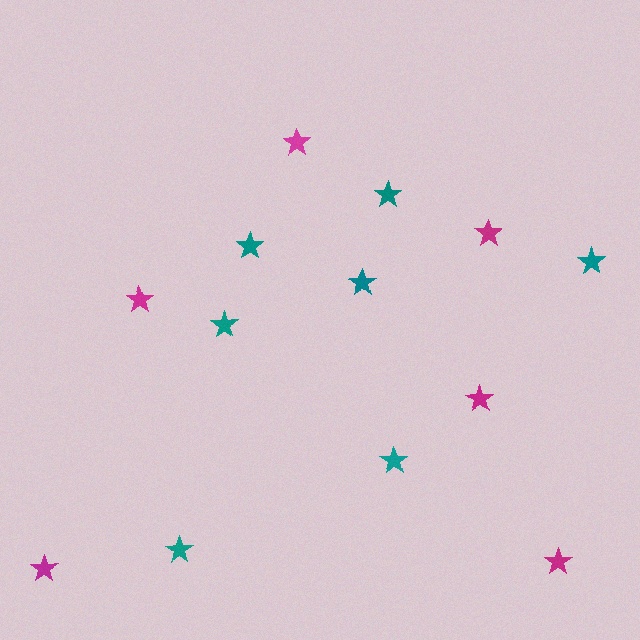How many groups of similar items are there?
There are 2 groups: one group of magenta stars (6) and one group of teal stars (7).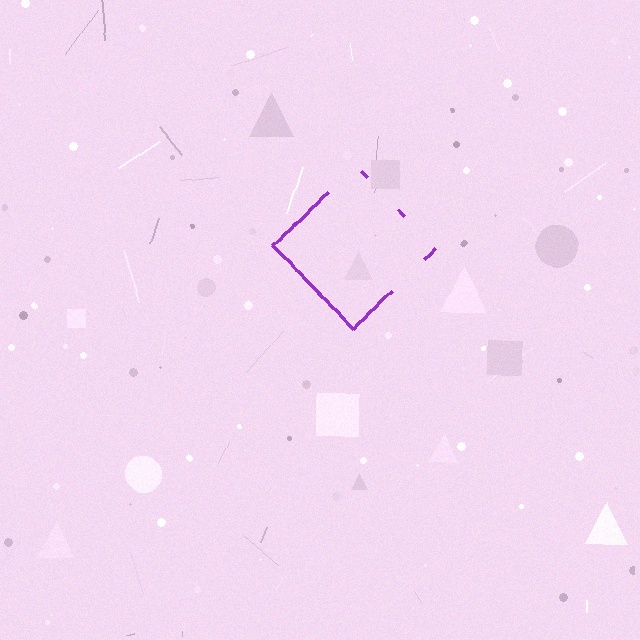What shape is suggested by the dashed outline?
The dashed outline suggests a diamond.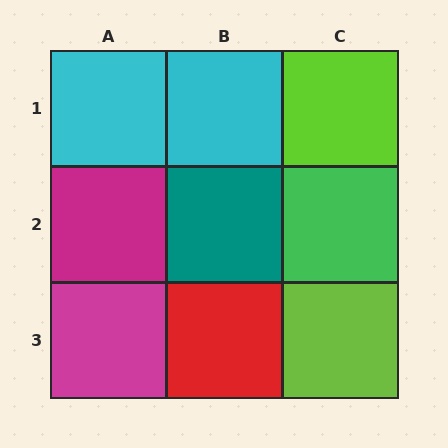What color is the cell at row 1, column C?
Lime.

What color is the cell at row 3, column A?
Magenta.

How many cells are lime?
2 cells are lime.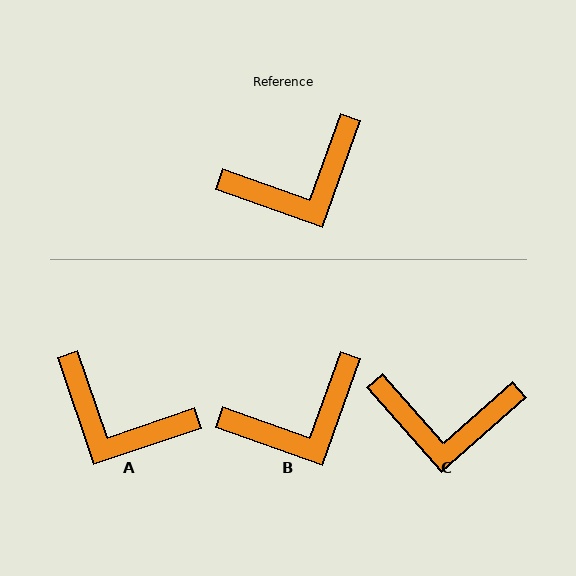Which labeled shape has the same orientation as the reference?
B.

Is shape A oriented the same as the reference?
No, it is off by about 52 degrees.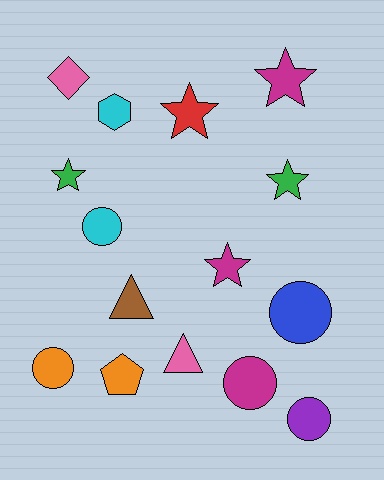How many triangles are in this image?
There are 2 triangles.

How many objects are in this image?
There are 15 objects.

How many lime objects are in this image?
There are no lime objects.